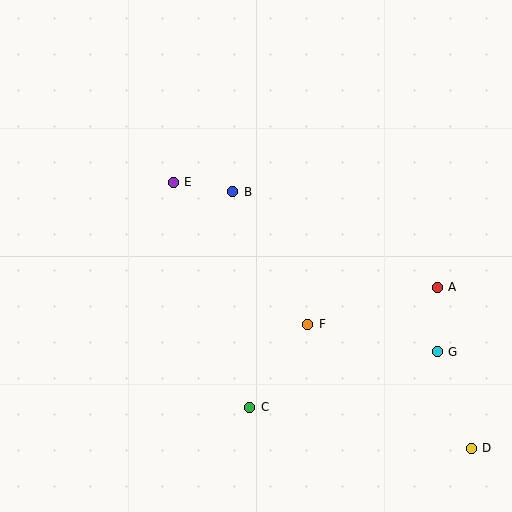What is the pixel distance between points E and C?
The distance between E and C is 238 pixels.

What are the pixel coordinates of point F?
Point F is at (308, 324).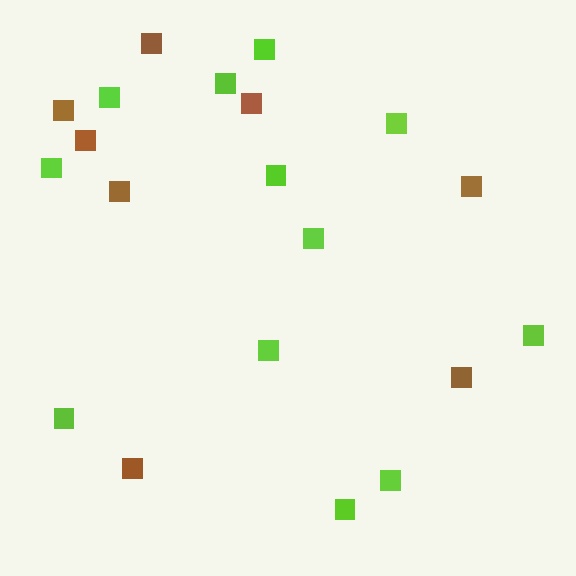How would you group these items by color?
There are 2 groups: one group of brown squares (8) and one group of lime squares (12).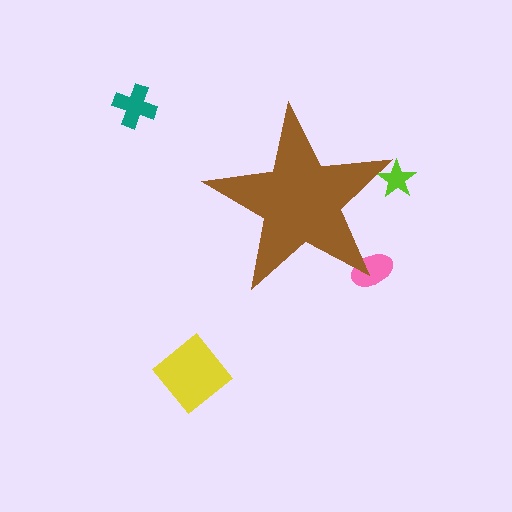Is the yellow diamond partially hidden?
No, the yellow diamond is fully visible.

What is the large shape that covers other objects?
A brown star.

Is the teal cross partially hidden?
No, the teal cross is fully visible.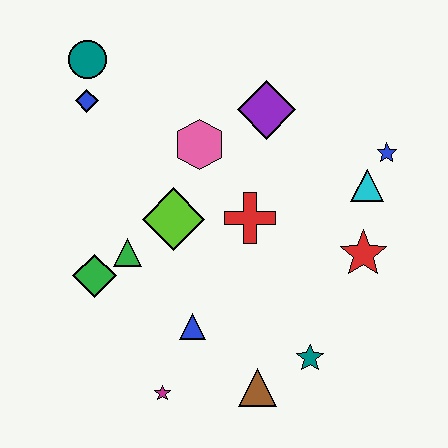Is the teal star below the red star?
Yes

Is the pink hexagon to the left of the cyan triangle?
Yes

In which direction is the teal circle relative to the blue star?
The teal circle is to the left of the blue star.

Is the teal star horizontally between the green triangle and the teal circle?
No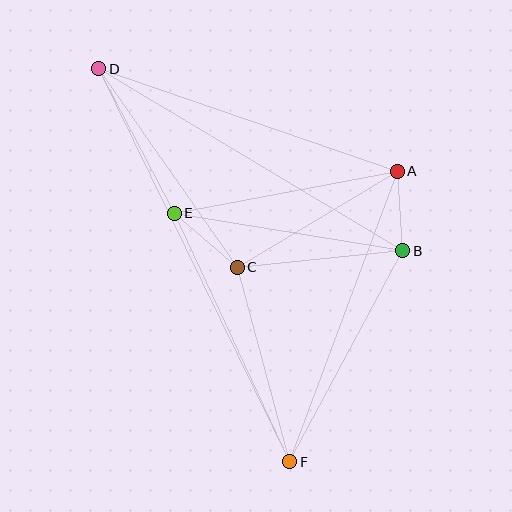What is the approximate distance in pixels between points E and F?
The distance between E and F is approximately 274 pixels.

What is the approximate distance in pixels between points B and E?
The distance between B and E is approximately 231 pixels.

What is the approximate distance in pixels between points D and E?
The distance between D and E is approximately 163 pixels.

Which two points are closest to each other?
Points A and B are closest to each other.